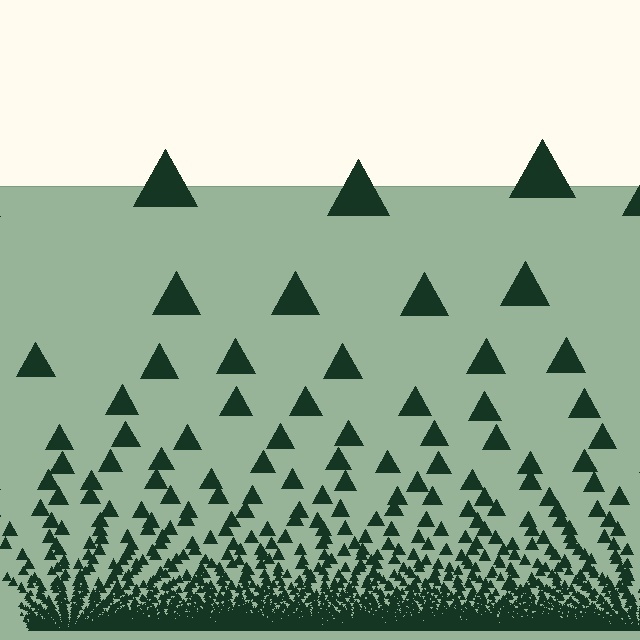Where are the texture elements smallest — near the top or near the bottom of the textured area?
Near the bottom.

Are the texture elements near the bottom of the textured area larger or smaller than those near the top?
Smaller. The gradient is inverted — elements near the bottom are smaller and denser.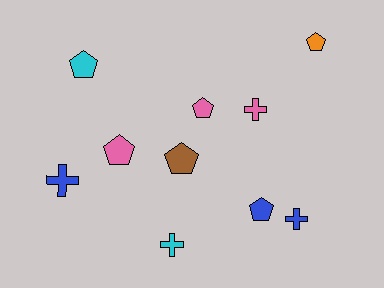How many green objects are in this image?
There are no green objects.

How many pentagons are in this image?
There are 6 pentagons.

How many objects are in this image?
There are 10 objects.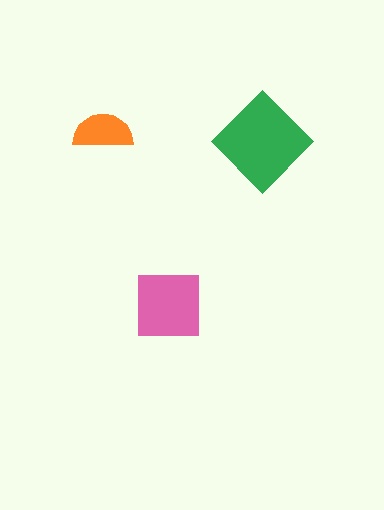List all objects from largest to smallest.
The green diamond, the pink square, the orange semicircle.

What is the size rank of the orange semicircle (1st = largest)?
3rd.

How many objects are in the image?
There are 3 objects in the image.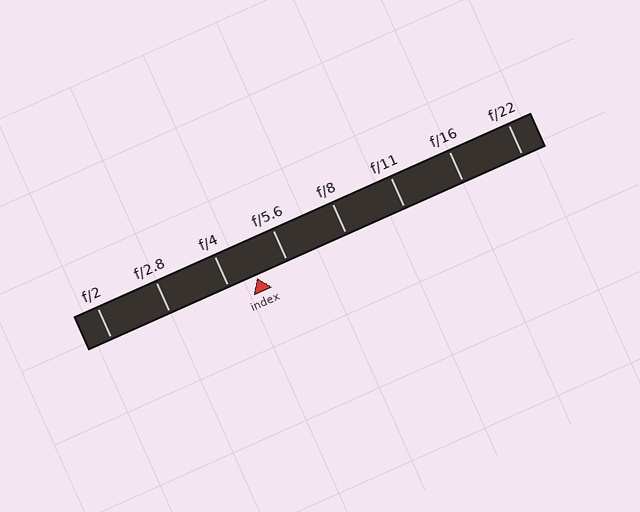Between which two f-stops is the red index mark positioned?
The index mark is between f/4 and f/5.6.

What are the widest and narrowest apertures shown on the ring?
The widest aperture shown is f/2 and the narrowest is f/22.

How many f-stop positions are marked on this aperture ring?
There are 8 f-stop positions marked.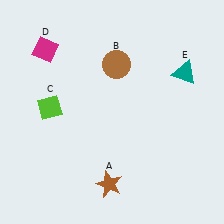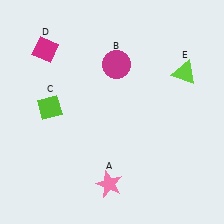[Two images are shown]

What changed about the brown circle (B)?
In Image 1, B is brown. In Image 2, it changed to magenta.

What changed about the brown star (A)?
In Image 1, A is brown. In Image 2, it changed to pink.